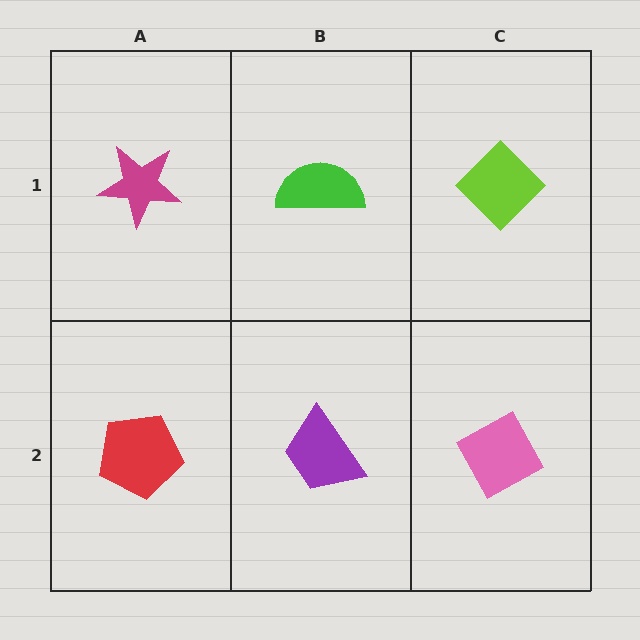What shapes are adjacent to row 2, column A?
A magenta star (row 1, column A), a purple trapezoid (row 2, column B).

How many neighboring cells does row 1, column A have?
2.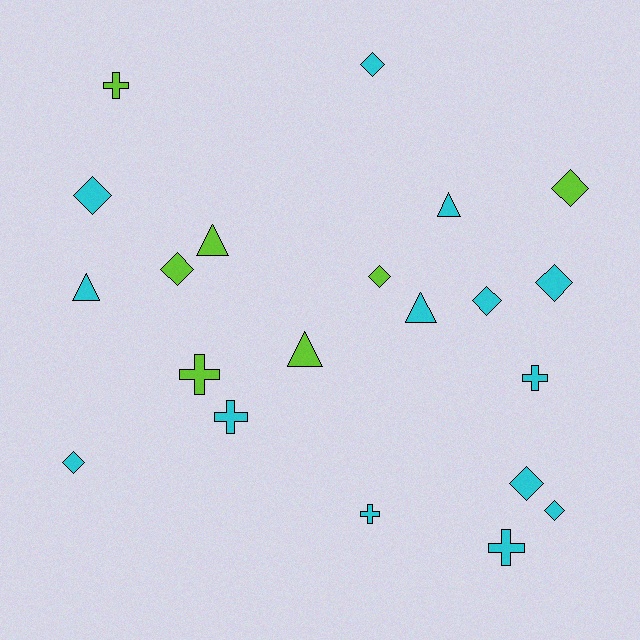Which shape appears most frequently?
Diamond, with 10 objects.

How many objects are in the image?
There are 21 objects.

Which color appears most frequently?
Cyan, with 14 objects.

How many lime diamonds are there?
There are 3 lime diamonds.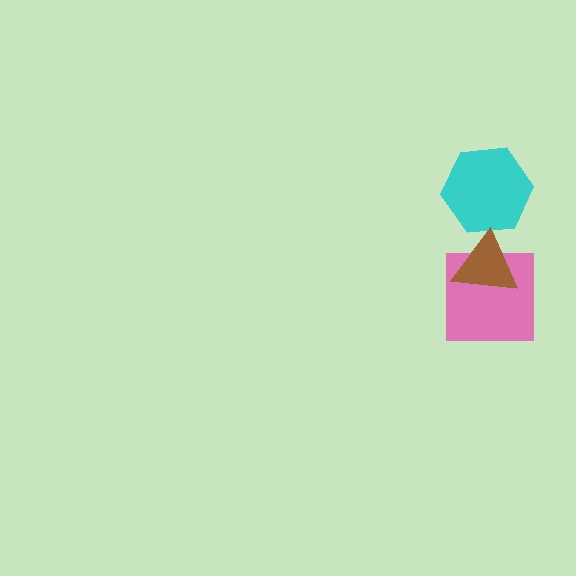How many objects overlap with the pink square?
1 object overlaps with the pink square.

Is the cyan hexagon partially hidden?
Yes, it is partially covered by another shape.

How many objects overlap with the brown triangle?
2 objects overlap with the brown triangle.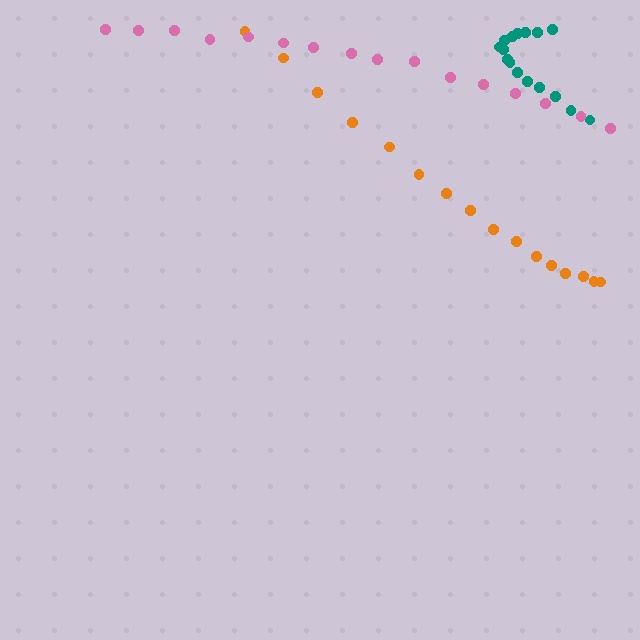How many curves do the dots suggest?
There are 3 distinct paths.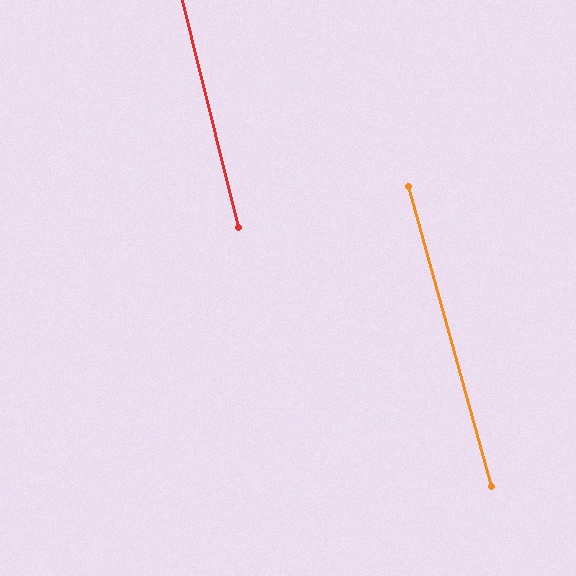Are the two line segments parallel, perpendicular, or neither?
Parallel — their directions differ by only 1.5°.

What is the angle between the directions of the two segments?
Approximately 1 degree.